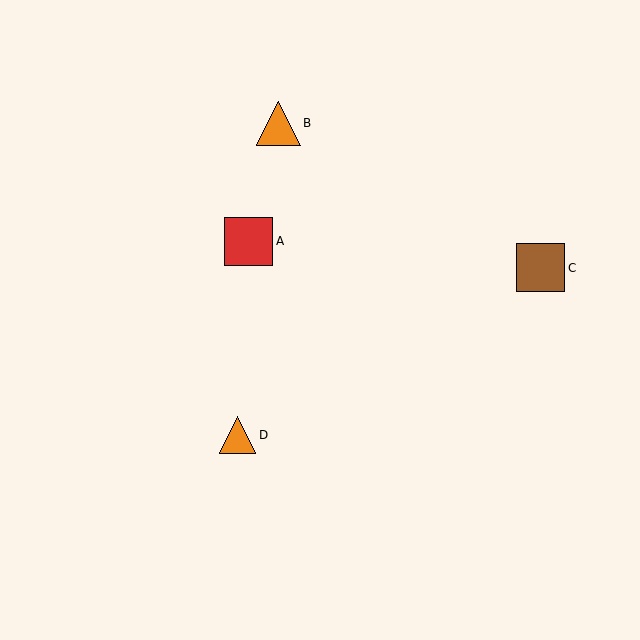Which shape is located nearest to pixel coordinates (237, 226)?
The red square (labeled A) at (249, 241) is nearest to that location.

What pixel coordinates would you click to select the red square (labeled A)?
Click at (249, 241) to select the red square A.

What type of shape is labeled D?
Shape D is an orange triangle.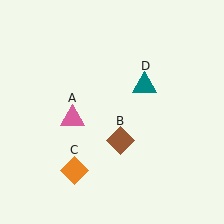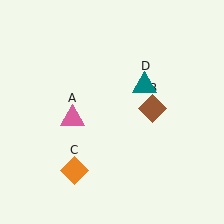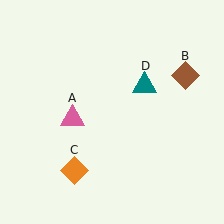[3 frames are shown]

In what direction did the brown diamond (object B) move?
The brown diamond (object B) moved up and to the right.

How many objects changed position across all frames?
1 object changed position: brown diamond (object B).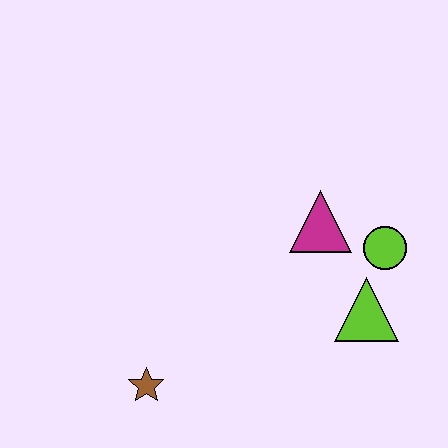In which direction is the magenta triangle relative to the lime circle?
The magenta triangle is to the left of the lime circle.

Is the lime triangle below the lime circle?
Yes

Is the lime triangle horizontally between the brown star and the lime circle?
Yes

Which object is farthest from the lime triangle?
The brown star is farthest from the lime triangle.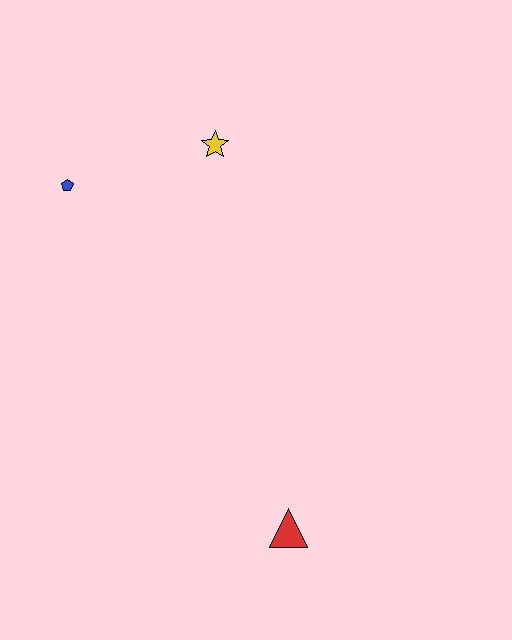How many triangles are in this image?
There is 1 triangle.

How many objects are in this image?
There are 3 objects.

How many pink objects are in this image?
There are no pink objects.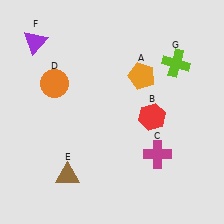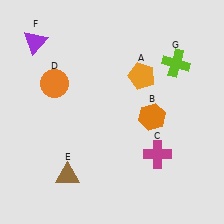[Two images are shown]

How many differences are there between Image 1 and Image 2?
There is 1 difference between the two images.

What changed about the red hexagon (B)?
In Image 1, B is red. In Image 2, it changed to orange.